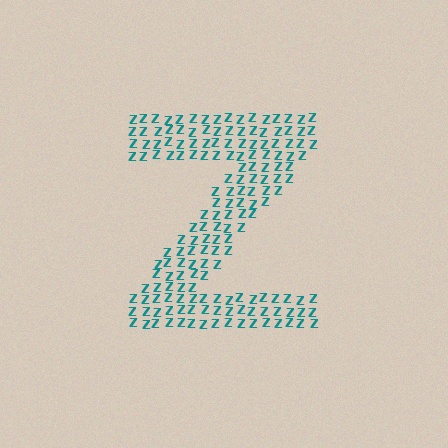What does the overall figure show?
The overall figure shows the letter Z.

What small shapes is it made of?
It is made of small letter Z's.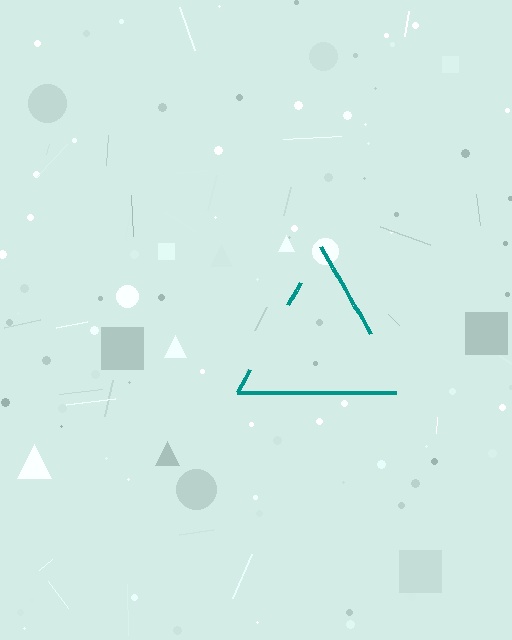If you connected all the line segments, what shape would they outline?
They would outline a triangle.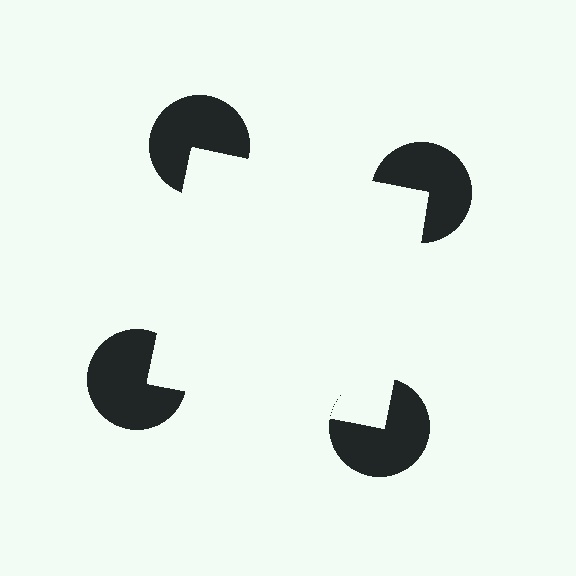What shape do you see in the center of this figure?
An illusory square — its edges are inferred from the aligned wedge cuts in the pac-man discs, not physically drawn.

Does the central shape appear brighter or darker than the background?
It typically appears slightly brighter than the background, even though no actual brightness change is drawn.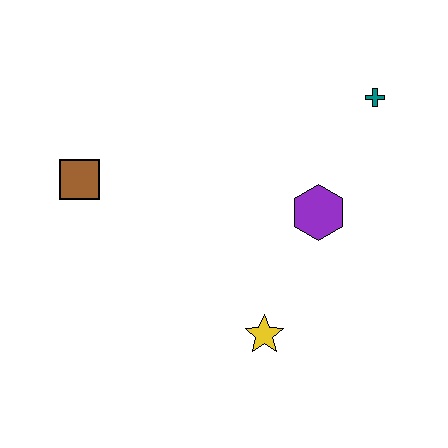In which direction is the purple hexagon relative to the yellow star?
The purple hexagon is above the yellow star.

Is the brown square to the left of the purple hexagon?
Yes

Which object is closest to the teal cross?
The purple hexagon is closest to the teal cross.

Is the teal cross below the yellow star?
No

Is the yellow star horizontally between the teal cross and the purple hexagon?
No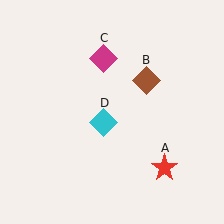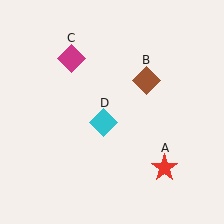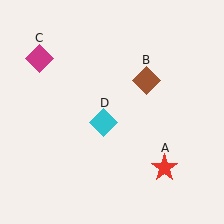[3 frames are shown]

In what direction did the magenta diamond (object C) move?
The magenta diamond (object C) moved left.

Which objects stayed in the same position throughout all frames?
Red star (object A) and brown diamond (object B) and cyan diamond (object D) remained stationary.